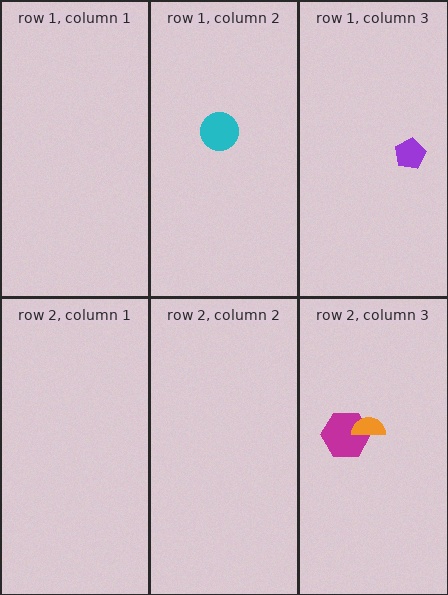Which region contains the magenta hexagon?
The row 2, column 3 region.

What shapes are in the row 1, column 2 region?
The cyan circle.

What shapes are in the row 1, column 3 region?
The purple pentagon.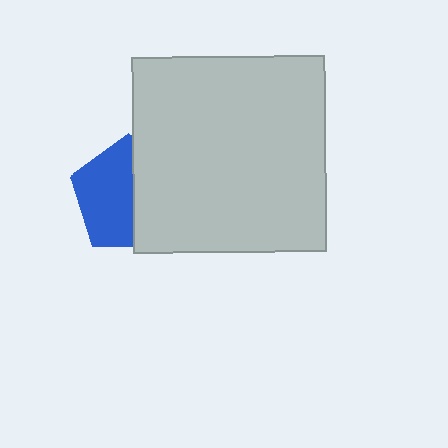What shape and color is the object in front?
The object in front is a light gray rectangle.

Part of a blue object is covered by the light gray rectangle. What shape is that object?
It is a pentagon.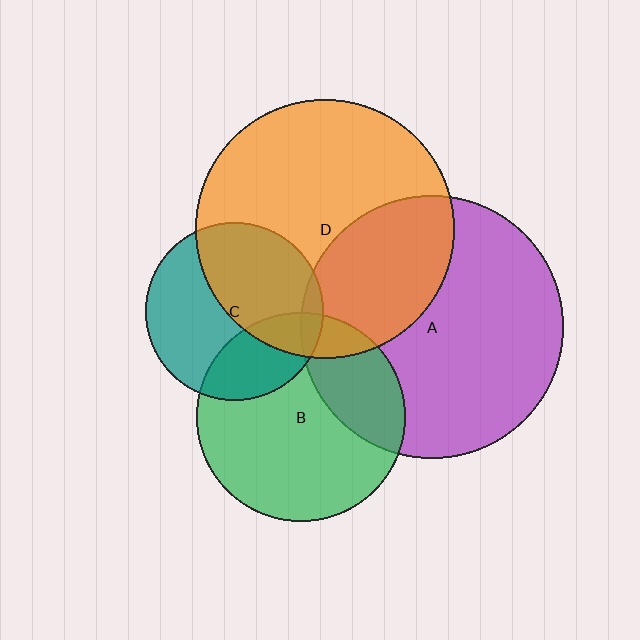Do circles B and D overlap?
Yes.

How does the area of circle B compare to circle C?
Approximately 1.4 times.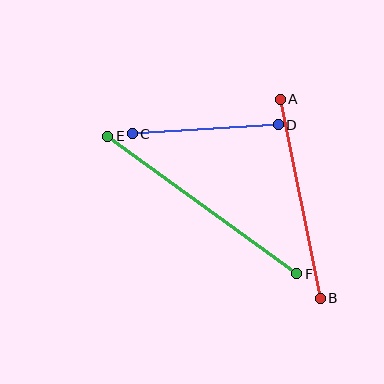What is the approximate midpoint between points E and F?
The midpoint is at approximately (202, 205) pixels.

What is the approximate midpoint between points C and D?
The midpoint is at approximately (205, 129) pixels.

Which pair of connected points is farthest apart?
Points E and F are farthest apart.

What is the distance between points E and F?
The distance is approximately 234 pixels.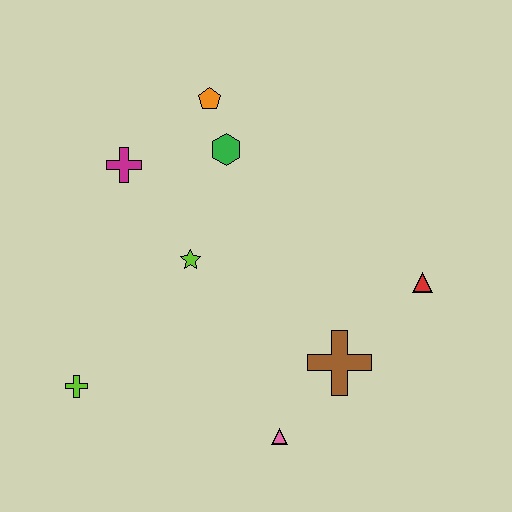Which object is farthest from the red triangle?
The lime cross is farthest from the red triangle.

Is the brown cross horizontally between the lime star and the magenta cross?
No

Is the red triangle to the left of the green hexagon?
No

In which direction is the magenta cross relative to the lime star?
The magenta cross is above the lime star.